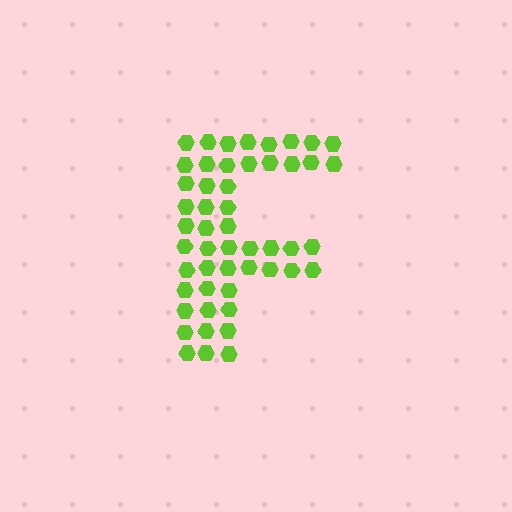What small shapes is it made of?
It is made of small hexagons.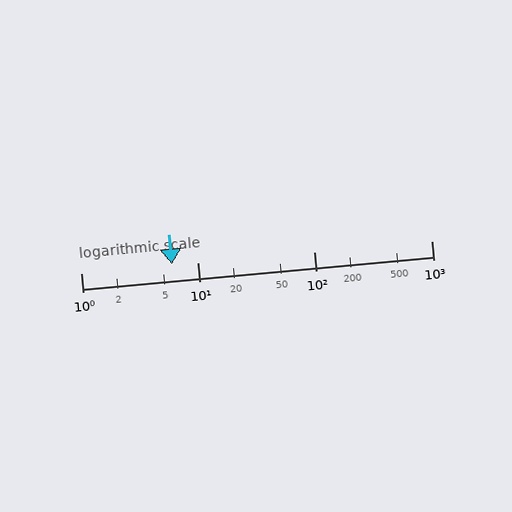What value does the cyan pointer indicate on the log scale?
The pointer indicates approximately 6.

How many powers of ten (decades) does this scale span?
The scale spans 3 decades, from 1 to 1000.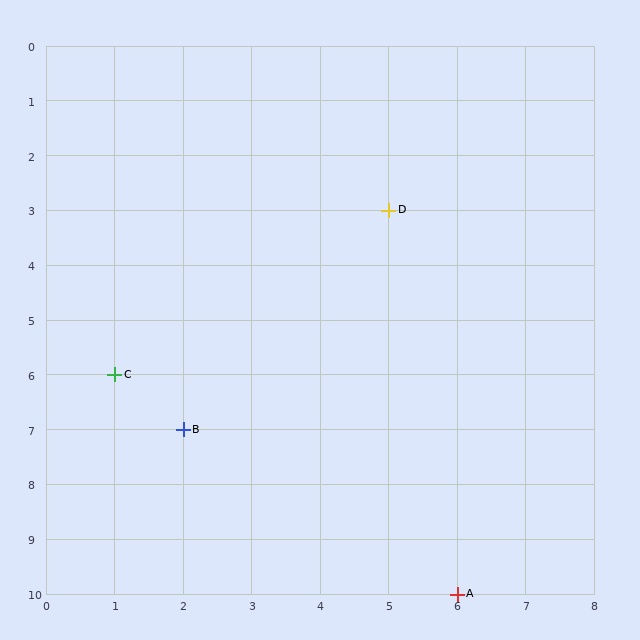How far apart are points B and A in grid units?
Points B and A are 4 columns and 3 rows apart (about 5.0 grid units diagonally).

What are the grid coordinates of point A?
Point A is at grid coordinates (6, 10).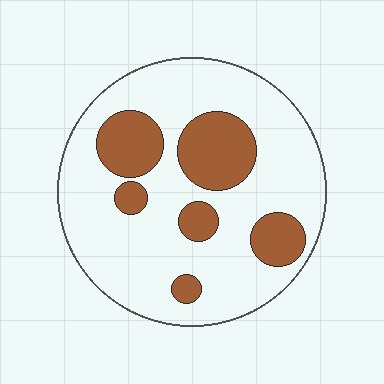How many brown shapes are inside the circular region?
6.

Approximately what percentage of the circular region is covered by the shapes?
Approximately 25%.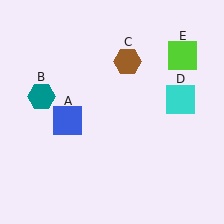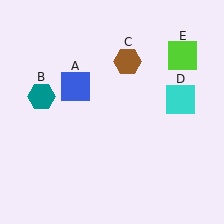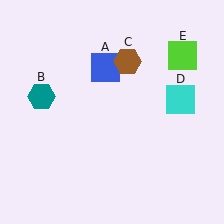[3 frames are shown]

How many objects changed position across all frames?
1 object changed position: blue square (object A).